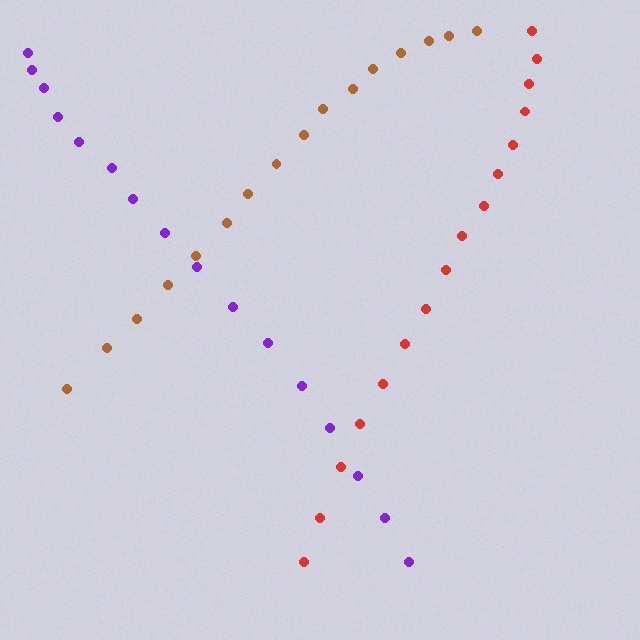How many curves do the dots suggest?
There are 3 distinct paths.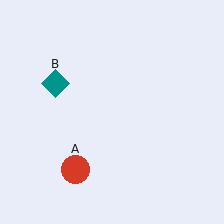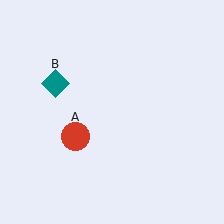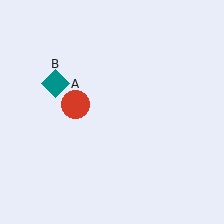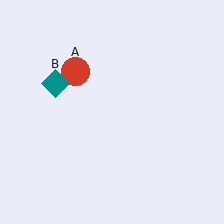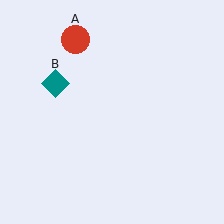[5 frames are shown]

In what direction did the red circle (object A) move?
The red circle (object A) moved up.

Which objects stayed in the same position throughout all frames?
Teal diamond (object B) remained stationary.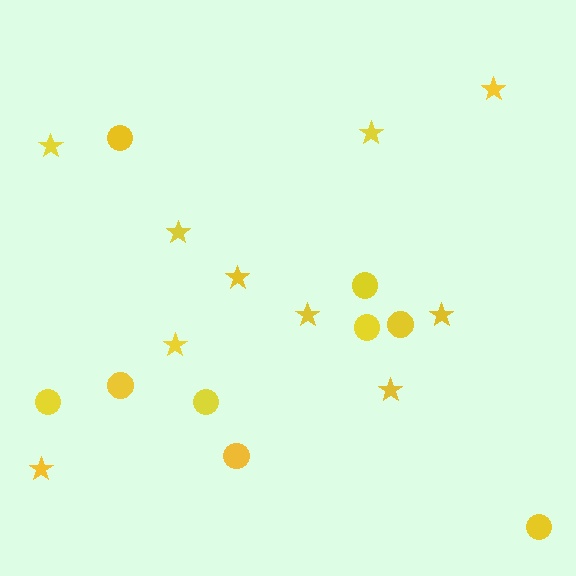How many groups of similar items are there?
There are 2 groups: one group of circles (9) and one group of stars (10).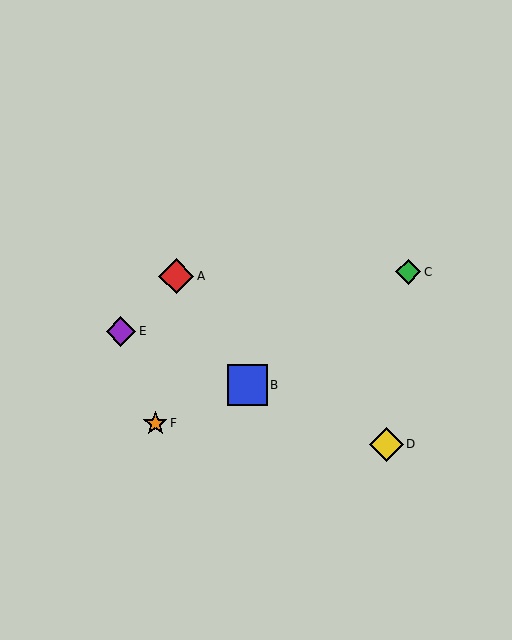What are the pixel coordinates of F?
Object F is at (155, 423).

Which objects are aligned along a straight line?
Objects B, D, E are aligned along a straight line.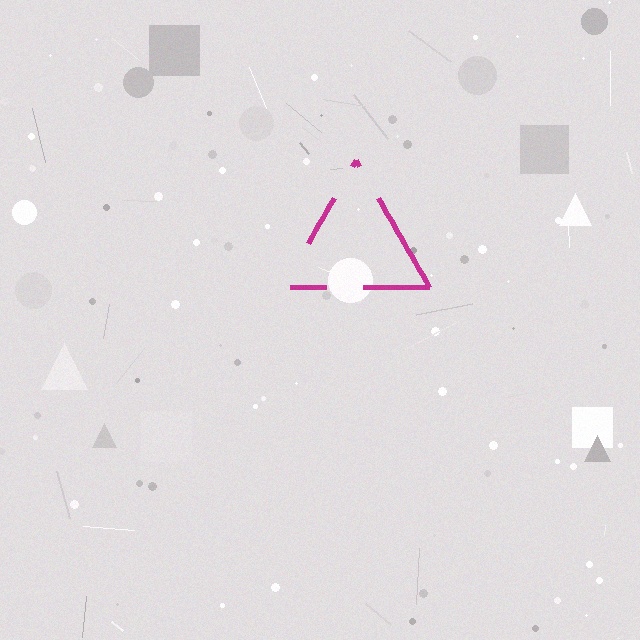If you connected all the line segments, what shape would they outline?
They would outline a triangle.